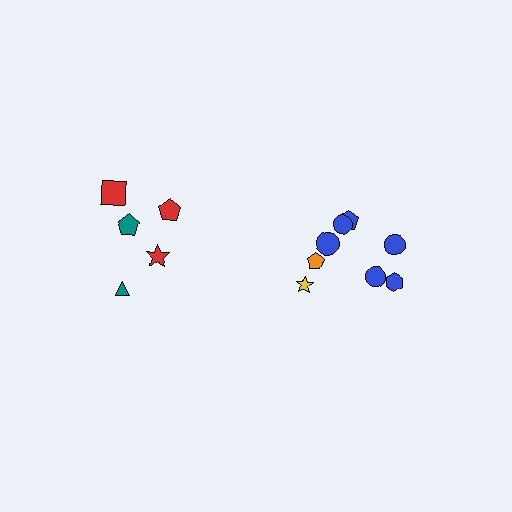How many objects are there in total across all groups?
There are 13 objects.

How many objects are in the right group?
There are 8 objects.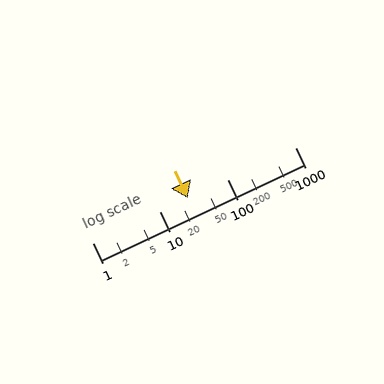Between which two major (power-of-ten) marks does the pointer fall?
The pointer is between 10 and 100.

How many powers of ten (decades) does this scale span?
The scale spans 3 decades, from 1 to 1000.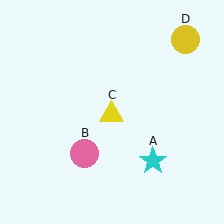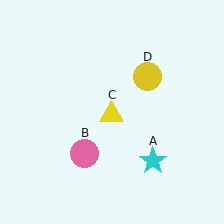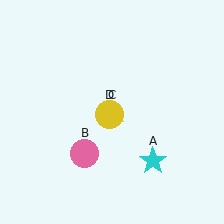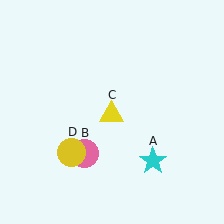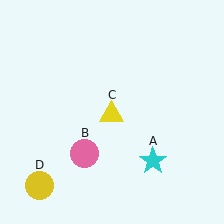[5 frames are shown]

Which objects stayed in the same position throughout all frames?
Cyan star (object A) and pink circle (object B) and yellow triangle (object C) remained stationary.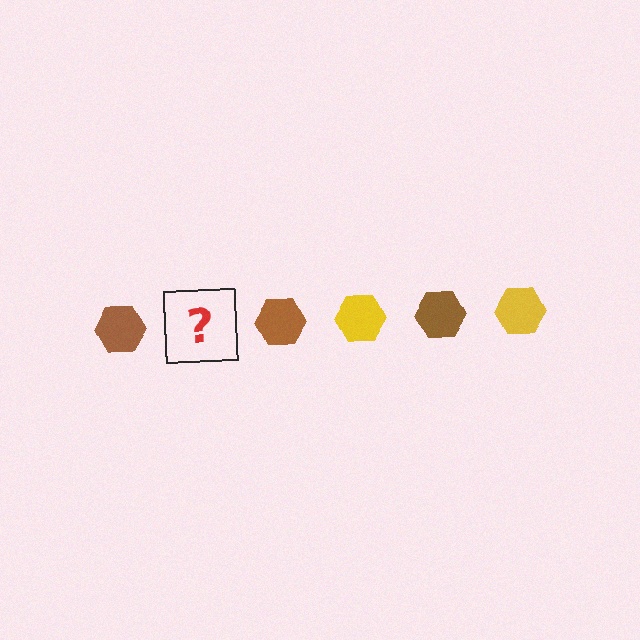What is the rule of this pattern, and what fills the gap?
The rule is that the pattern cycles through brown, yellow hexagons. The gap should be filled with a yellow hexagon.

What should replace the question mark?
The question mark should be replaced with a yellow hexagon.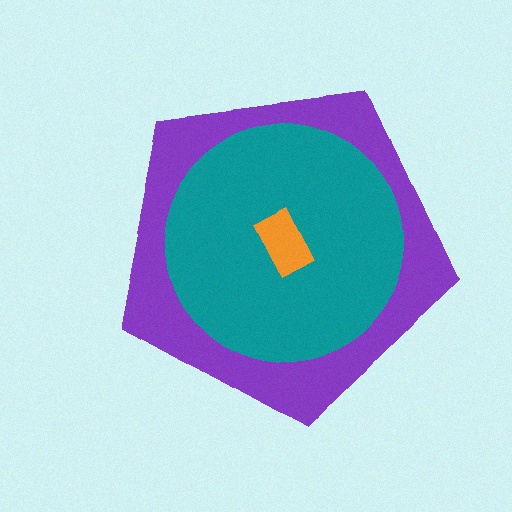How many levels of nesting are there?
3.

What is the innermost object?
The orange rectangle.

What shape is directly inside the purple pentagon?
The teal circle.